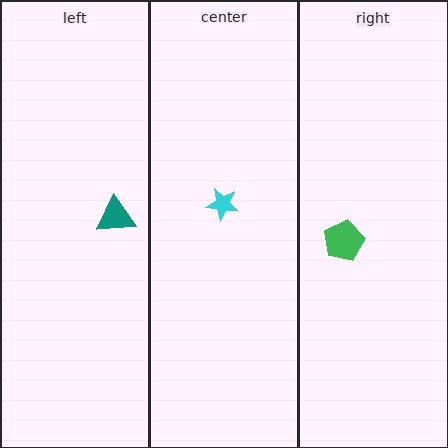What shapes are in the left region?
The teal triangle.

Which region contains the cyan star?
The center region.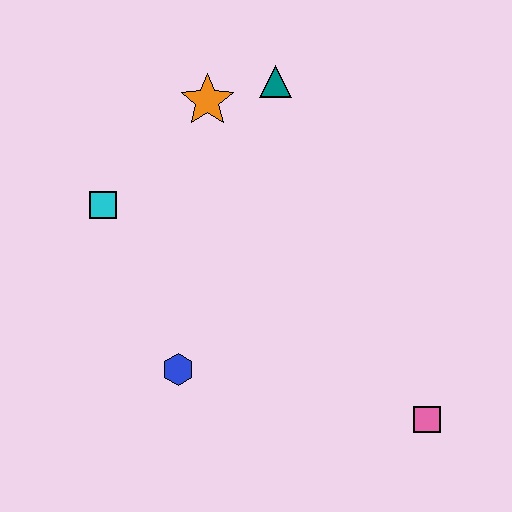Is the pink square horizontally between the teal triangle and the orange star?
No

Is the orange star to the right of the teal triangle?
No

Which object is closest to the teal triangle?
The orange star is closest to the teal triangle.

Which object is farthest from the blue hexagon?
The teal triangle is farthest from the blue hexagon.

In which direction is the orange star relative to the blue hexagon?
The orange star is above the blue hexagon.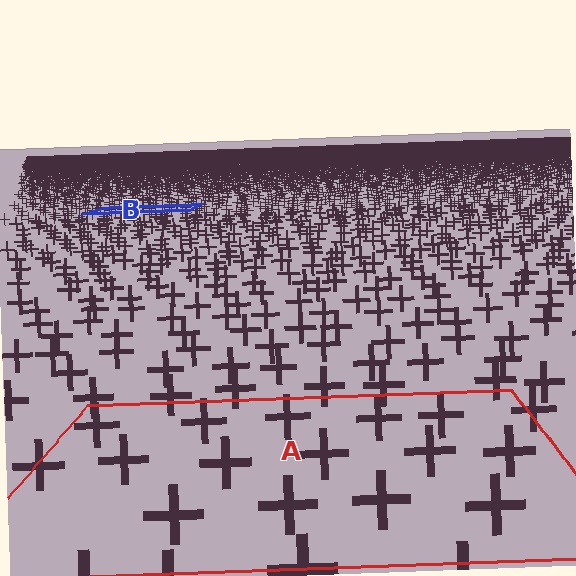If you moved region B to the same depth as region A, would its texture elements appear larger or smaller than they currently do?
They would appear larger. At a closer depth, the same texture elements are projected at a bigger on-screen size.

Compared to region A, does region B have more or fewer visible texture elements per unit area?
Region B has more texture elements per unit area — they are packed more densely because it is farther away.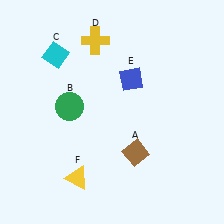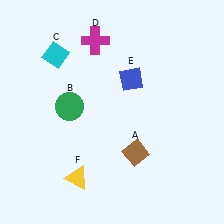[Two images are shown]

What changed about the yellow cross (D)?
In Image 1, D is yellow. In Image 2, it changed to magenta.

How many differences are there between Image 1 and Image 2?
There is 1 difference between the two images.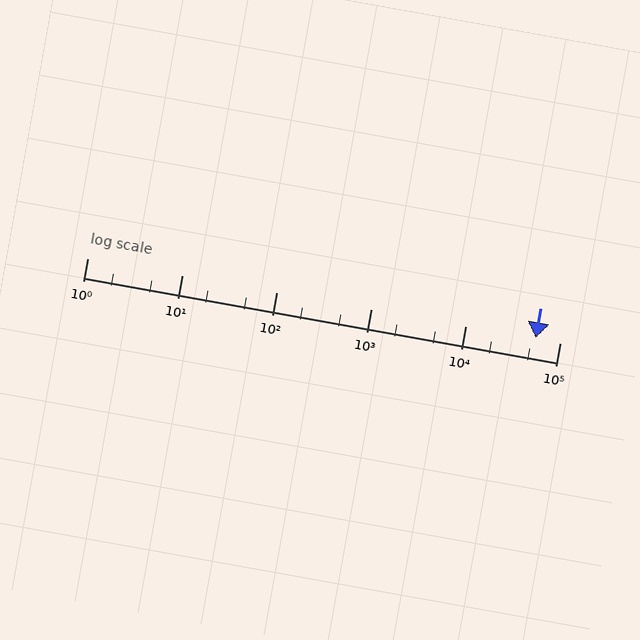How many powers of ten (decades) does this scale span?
The scale spans 5 decades, from 1 to 100000.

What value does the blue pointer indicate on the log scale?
The pointer indicates approximately 56000.